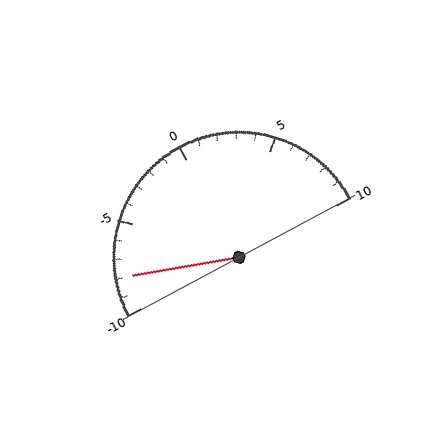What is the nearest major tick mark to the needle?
The nearest major tick mark is -10.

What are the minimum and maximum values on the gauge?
The gauge ranges from -10 to 10.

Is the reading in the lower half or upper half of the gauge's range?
The reading is in the lower half of the range (-10 to 10).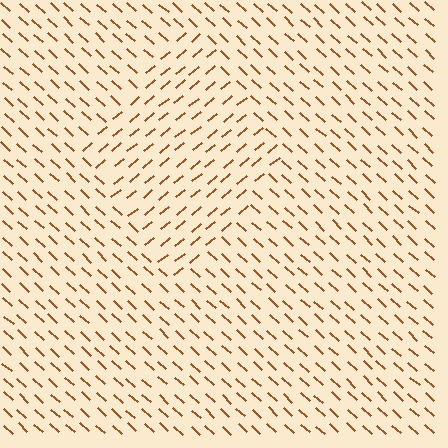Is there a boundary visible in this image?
Yes, there is a texture boundary formed by a change in line orientation.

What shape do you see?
I see a diamond.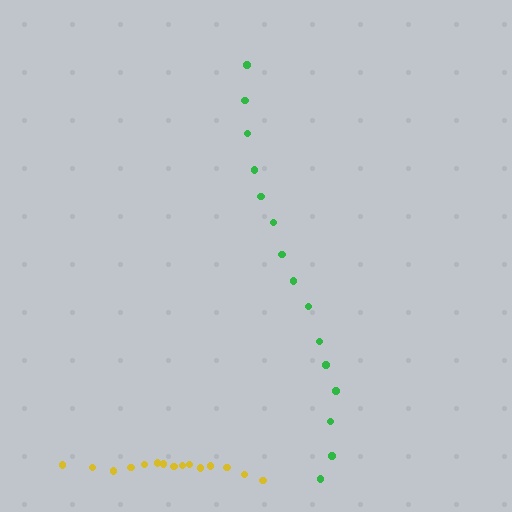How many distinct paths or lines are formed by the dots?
There are 2 distinct paths.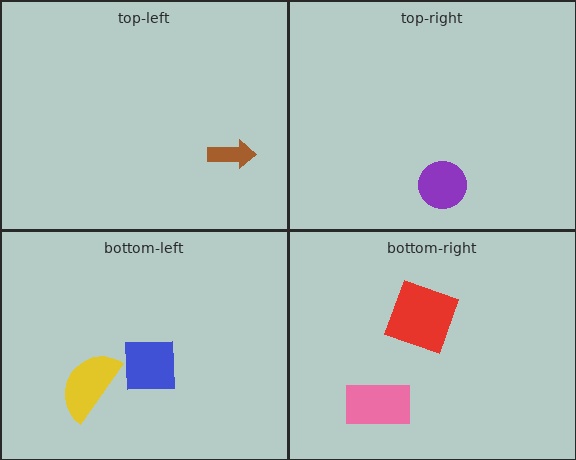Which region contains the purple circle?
The top-right region.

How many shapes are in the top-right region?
1.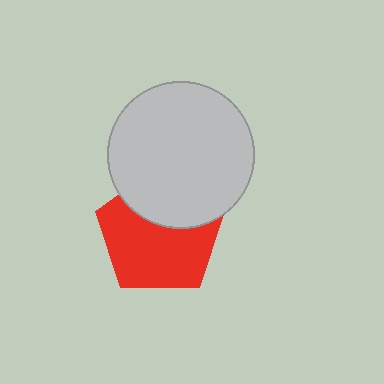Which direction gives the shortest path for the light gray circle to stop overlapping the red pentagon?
Moving up gives the shortest separation.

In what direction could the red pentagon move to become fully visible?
The red pentagon could move down. That would shift it out from behind the light gray circle entirely.